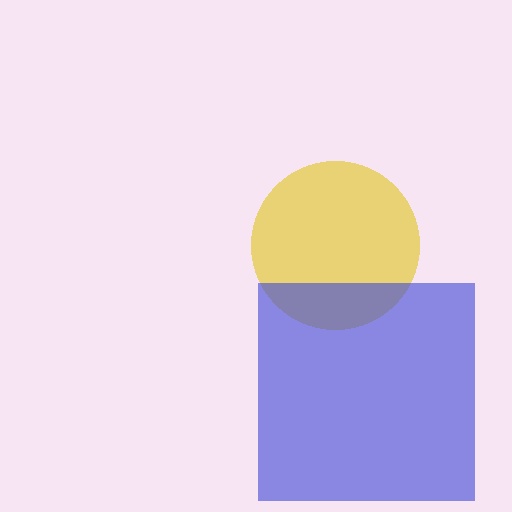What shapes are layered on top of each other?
The layered shapes are: a yellow circle, a blue square.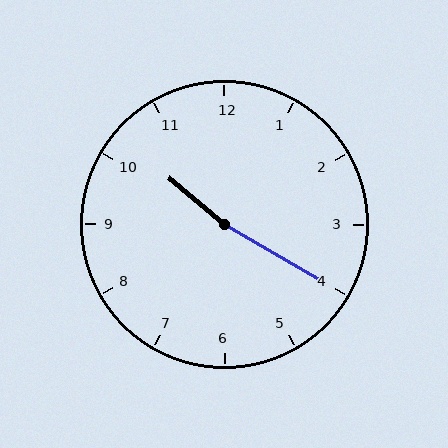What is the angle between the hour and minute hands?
Approximately 170 degrees.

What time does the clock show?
10:20.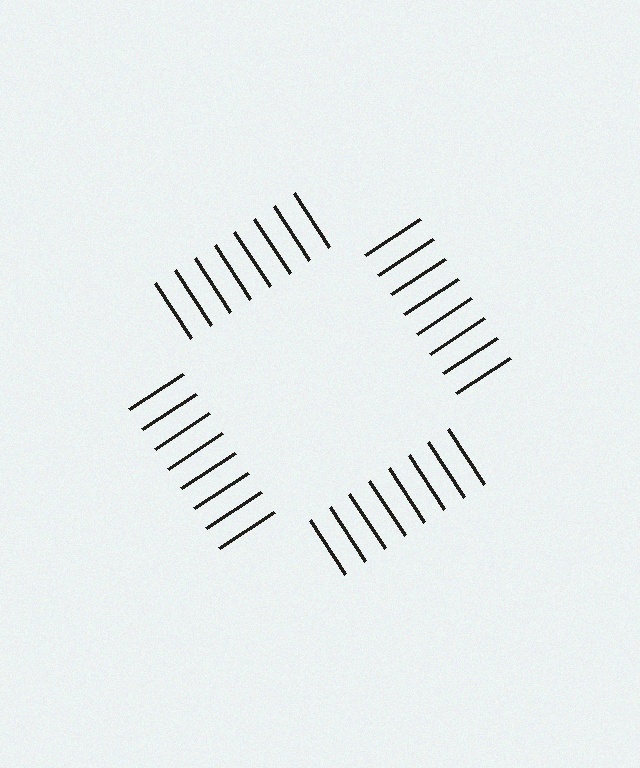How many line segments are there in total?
32 — 8 along each of the 4 edges.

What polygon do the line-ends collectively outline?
An illusory square — the line segments terminate on its edges but no continuous stroke is drawn.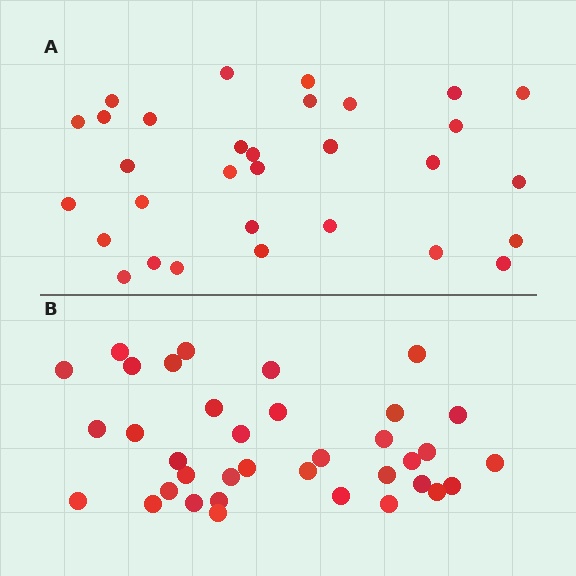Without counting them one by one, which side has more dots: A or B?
Region B (the bottom region) has more dots.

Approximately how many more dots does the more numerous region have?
Region B has about 5 more dots than region A.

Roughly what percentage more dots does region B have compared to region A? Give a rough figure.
About 15% more.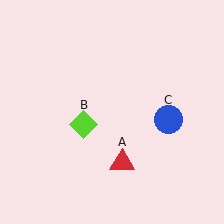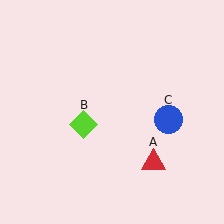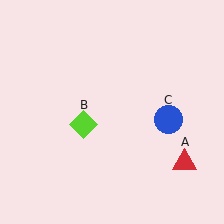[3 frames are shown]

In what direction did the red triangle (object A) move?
The red triangle (object A) moved right.